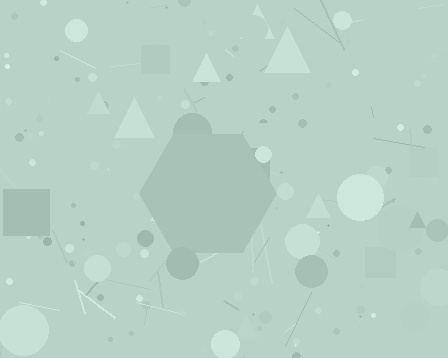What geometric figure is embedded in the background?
A hexagon is embedded in the background.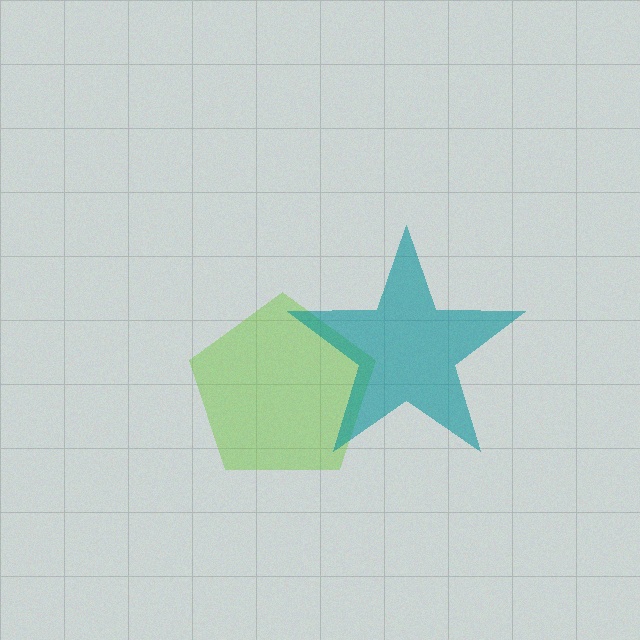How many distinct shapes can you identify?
There are 2 distinct shapes: a lime pentagon, a teal star.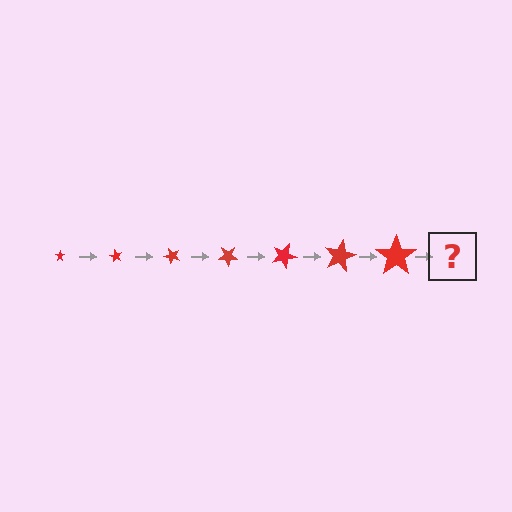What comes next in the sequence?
The next element should be a star, larger than the previous one and rotated 420 degrees from the start.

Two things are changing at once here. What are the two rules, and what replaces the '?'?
The two rules are that the star grows larger each step and it rotates 60 degrees each step. The '?' should be a star, larger than the previous one and rotated 420 degrees from the start.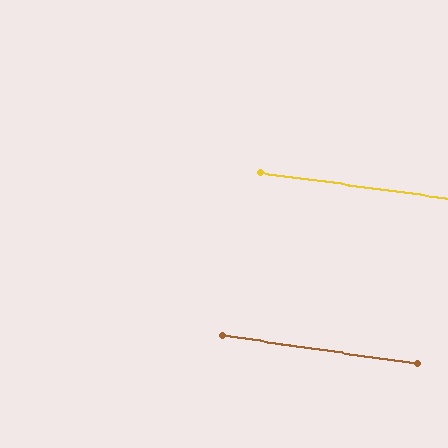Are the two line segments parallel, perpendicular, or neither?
Parallel — their directions differ by only 0.4°.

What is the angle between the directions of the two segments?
Approximately 0 degrees.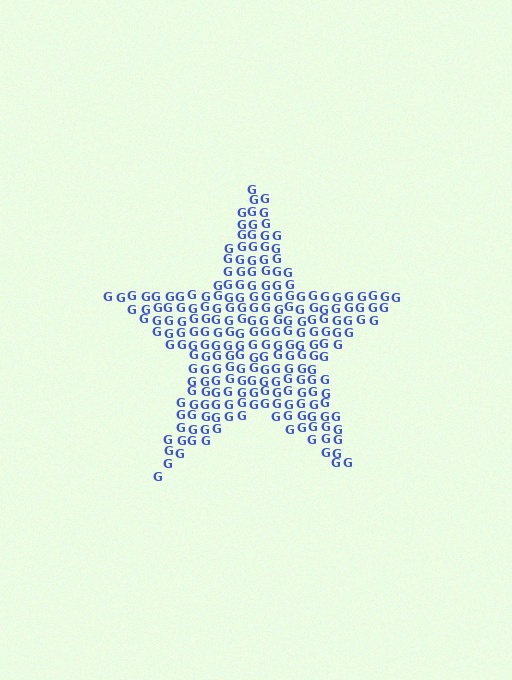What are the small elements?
The small elements are letter G's.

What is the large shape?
The large shape is a star.